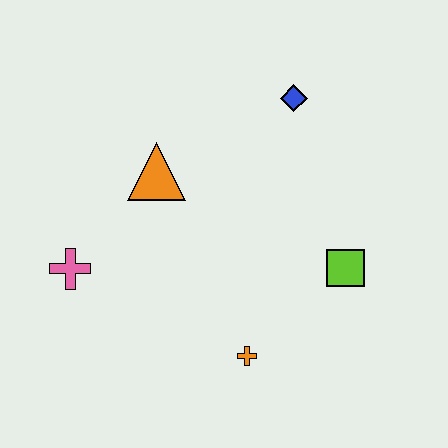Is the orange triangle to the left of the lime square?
Yes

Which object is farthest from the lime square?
The pink cross is farthest from the lime square.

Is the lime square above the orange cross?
Yes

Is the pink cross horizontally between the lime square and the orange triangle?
No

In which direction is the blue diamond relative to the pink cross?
The blue diamond is to the right of the pink cross.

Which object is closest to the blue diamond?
The orange triangle is closest to the blue diamond.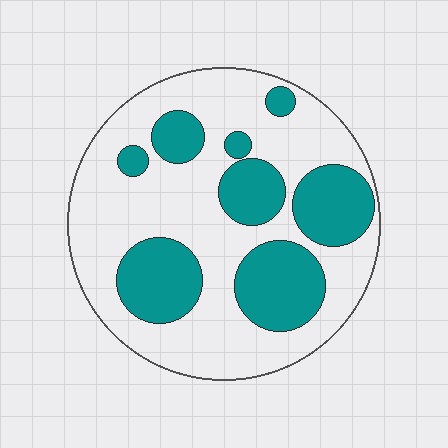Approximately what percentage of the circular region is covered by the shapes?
Approximately 35%.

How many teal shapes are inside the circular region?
8.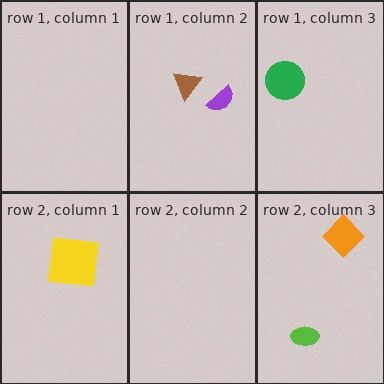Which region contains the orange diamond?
The row 2, column 3 region.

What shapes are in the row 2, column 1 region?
The yellow square.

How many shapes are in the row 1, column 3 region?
1.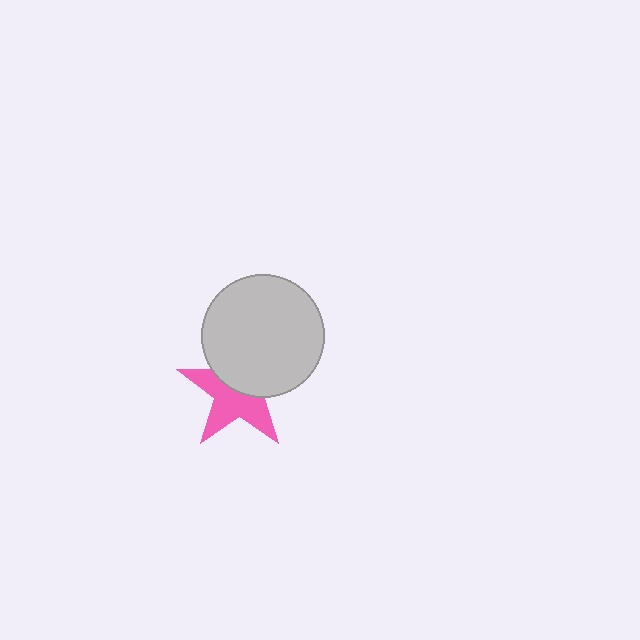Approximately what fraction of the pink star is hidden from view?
Roughly 46% of the pink star is hidden behind the light gray circle.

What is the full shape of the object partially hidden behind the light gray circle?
The partially hidden object is a pink star.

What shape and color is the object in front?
The object in front is a light gray circle.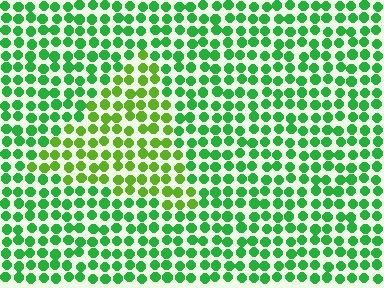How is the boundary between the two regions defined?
The boundary is defined purely by a slight shift in hue (about 33 degrees). Spacing, size, and orientation are identical on both sides.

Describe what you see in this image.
The image is filled with small green elements in a uniform arrangement. A triangle-shaped region is visible where the elements are tinted to a slightly different hue, forming a subtle color boundary.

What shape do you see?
I see a triangle.